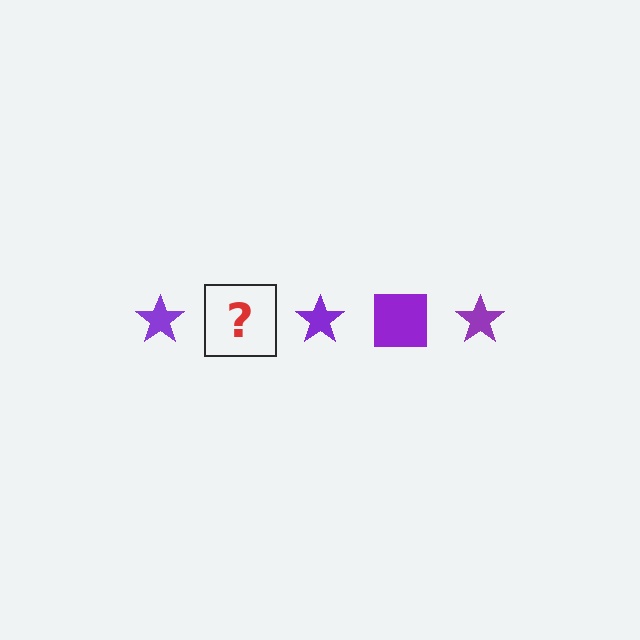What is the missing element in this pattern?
The missing element is a purple square.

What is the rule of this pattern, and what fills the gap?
The rule is that the pattern cycles through star, square shapes in purple. The gap should be filled with a purple square.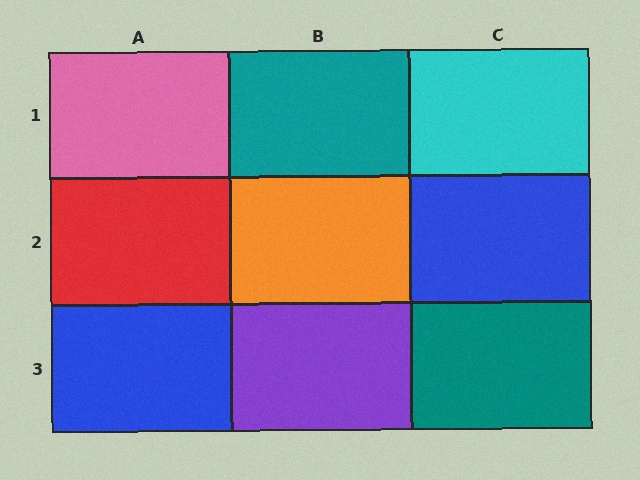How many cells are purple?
1 cell is purple.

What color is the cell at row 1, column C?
Cyan.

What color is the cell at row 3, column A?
Blue.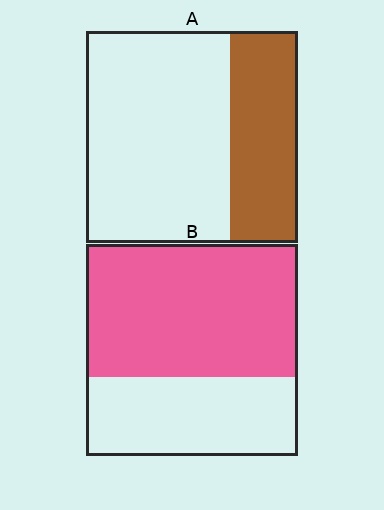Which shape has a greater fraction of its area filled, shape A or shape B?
Shape B.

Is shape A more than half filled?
No.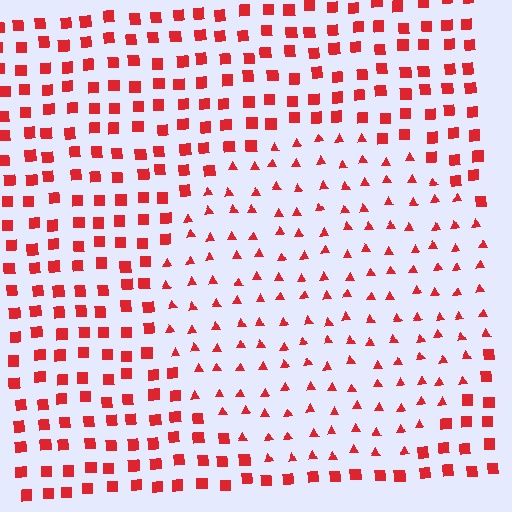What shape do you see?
I see a circle.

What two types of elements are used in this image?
The image uses triangles inside the circle region and squares outside it.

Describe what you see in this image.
The image is filled with small red elements arranged in a uniform grid. A circle-shaped region contains triangles, while the surrounding area contains squares. The boundary is defined purely by the change in element shape.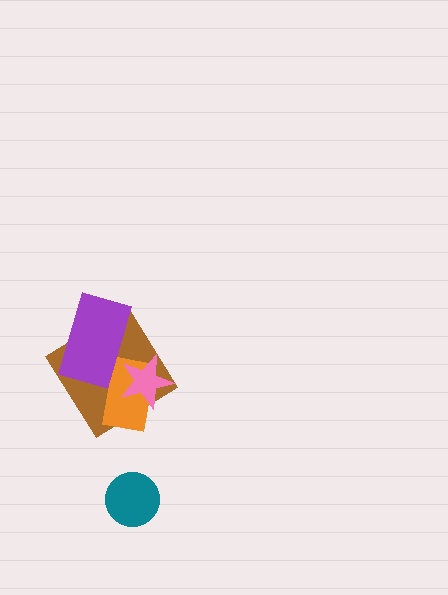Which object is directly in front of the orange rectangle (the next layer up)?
The pink star is directly in front of the orange rectangle.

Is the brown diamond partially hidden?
Yes, it is partially covered by another shape.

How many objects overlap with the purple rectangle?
2 objects overlap with the purple rectangle.